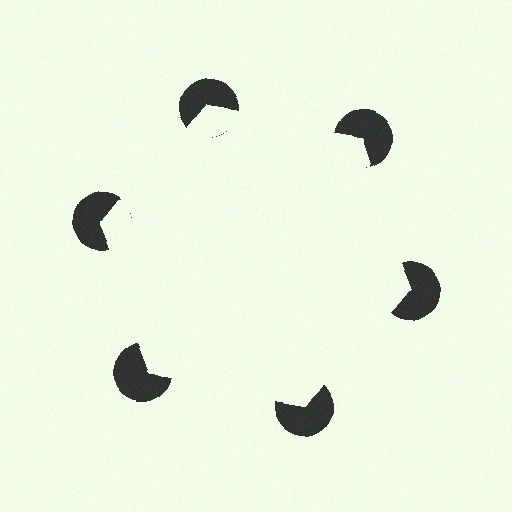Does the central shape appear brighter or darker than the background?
It typically appears slightly brighter than the background, even though no actual brightness change is drawn.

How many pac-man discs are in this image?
There are 6 — one at each vertex of the illusory hexagon.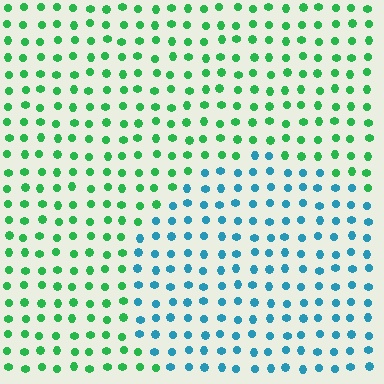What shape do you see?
I see a circle.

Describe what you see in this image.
The image is filled with small green elements in a uniform arrangement. A circle-shaped region is visible where the elements are tinted to a slightly different hue, forming a subtle color boundary.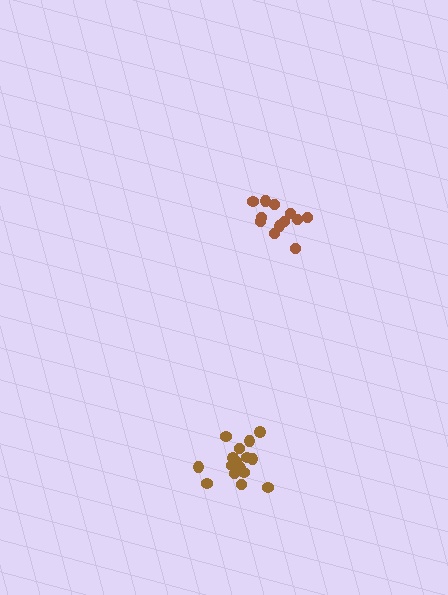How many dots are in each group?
Group 1: 12 dots, Group 2: 17 dots (29 total).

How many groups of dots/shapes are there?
There are 2 groups.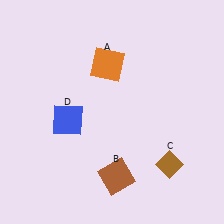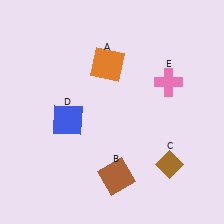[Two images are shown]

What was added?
A pink cross (E) was added in Image 2.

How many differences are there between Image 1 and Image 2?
There is 1 difference between the two images.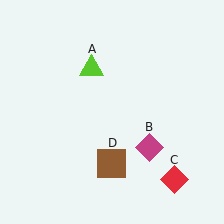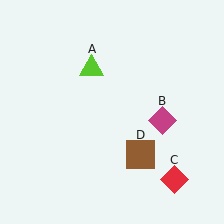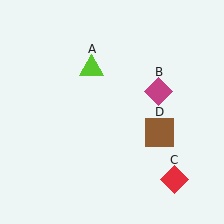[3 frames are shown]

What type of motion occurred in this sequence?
The magenta diamond (object B), brown square (object D) rotated counterclockwise around the center of the scene.